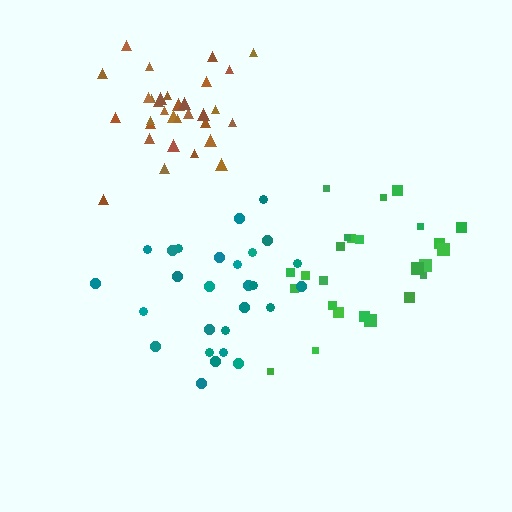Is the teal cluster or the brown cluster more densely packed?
Brown.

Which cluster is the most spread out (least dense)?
Green.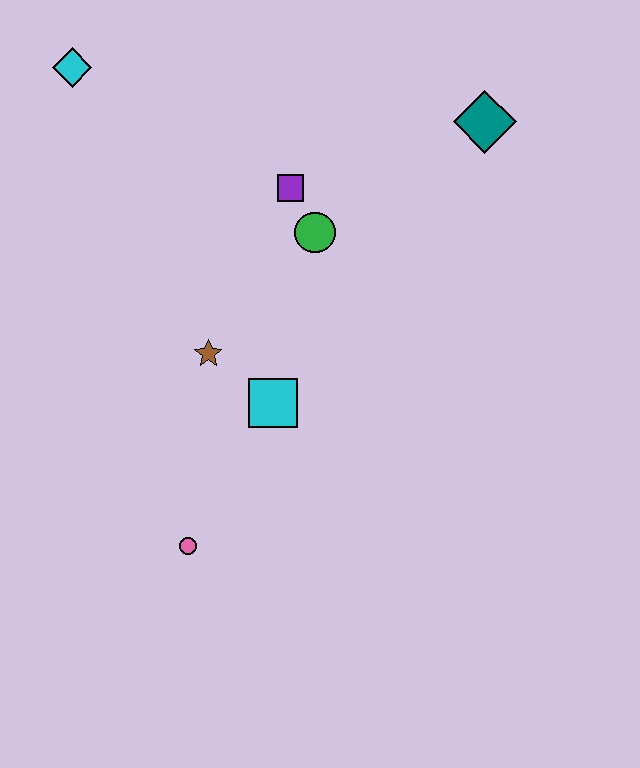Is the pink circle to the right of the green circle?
No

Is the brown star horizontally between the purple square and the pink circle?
Yes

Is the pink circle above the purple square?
No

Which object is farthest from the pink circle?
The teal diamond is farthest from the pink circle.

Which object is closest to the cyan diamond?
The purple square is closest to the cyan diamond.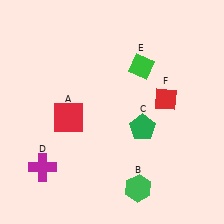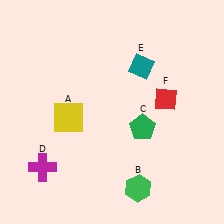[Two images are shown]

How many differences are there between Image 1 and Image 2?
There are 2 differences between the two images.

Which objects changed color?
A changed from red to yellow. E changed from green to teal.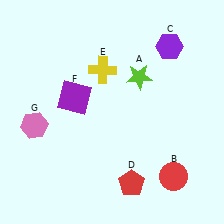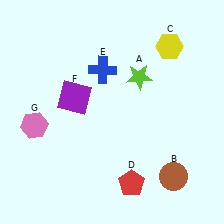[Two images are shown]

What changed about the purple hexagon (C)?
In Image 1, C is purple. In Image 2, it changed to yellow.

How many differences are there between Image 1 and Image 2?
There are 3 differences between the two images.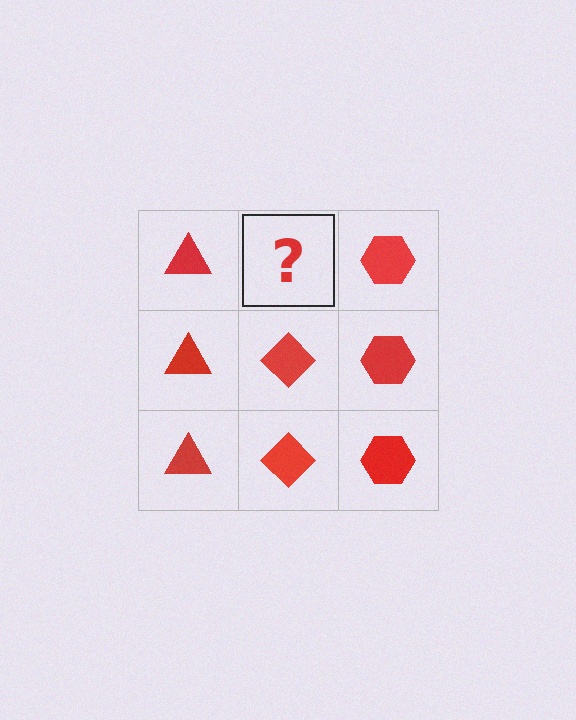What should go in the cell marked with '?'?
The missing cell should contain a red diamond.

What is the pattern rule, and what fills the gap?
The rule is that each column has a consistent shape. The gap should be filled with a red diamond.